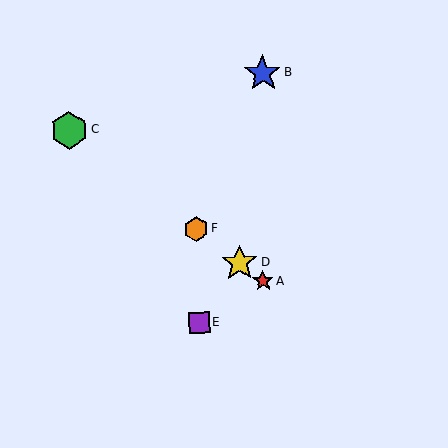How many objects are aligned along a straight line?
4 objects (A, C, D, F) are aligned along a straight line.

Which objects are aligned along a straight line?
Objects A, C, D, F are aligned along a straight line.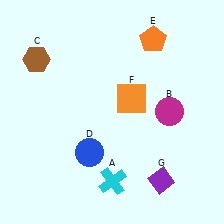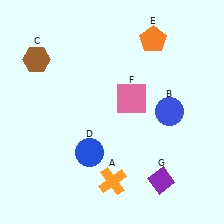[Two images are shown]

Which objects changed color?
A changed from cyan to orange. B changed from magenta to blue. F changed from orange to pink.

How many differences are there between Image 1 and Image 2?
There are 3 differences between the two images.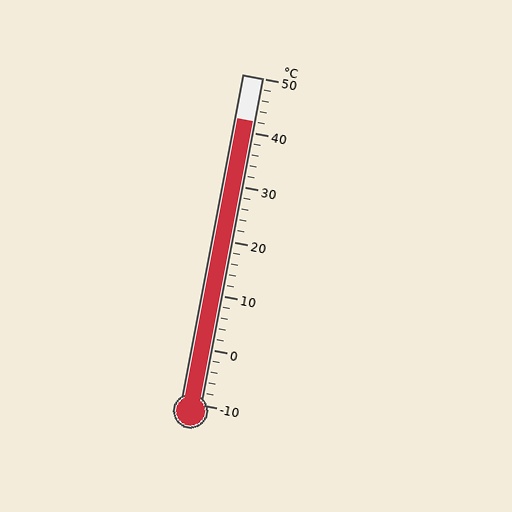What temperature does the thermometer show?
The thermometer shows approximately 42°C.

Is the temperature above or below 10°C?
The temperature is above 10°C.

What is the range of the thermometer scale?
The thermometer scale ranges from -10°C to 50°C.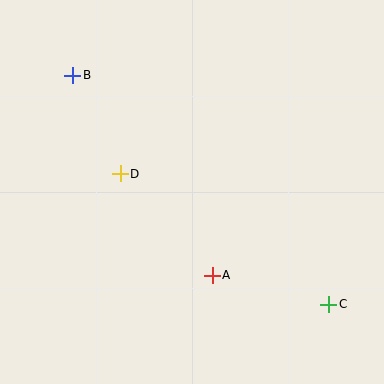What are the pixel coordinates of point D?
Point D is at (120, 174).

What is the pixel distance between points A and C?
The distance between A and C is 120 pixels.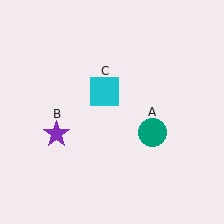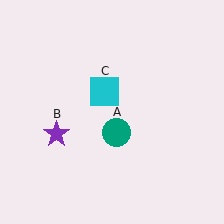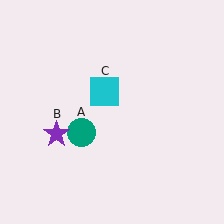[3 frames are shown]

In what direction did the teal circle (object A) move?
The teal circle (object A) moved left.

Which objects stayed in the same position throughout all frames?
Purple star (object B) and cyan square (object C) remained stationary.